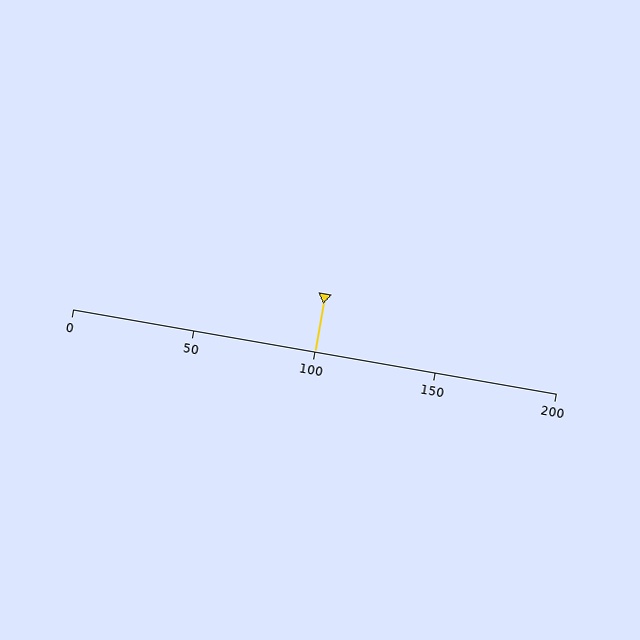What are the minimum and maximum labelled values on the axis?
The axis runs from 0 to 200.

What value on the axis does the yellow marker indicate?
The marker indicates approximately 100.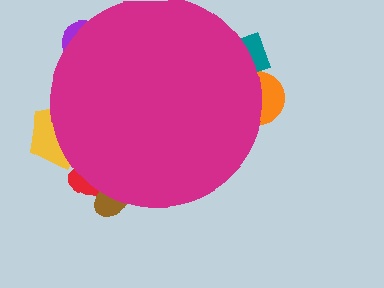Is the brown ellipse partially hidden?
Yes, the brown ellipse is partially hidden behind the magenta circle.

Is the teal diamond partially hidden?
Yes, the teal diamond is partially hidden behind the magenta circle.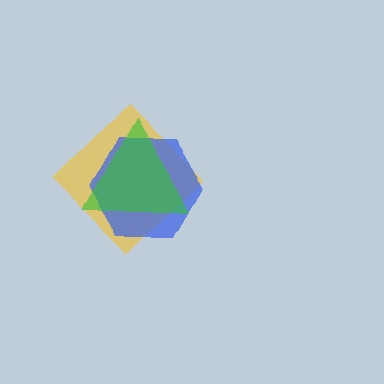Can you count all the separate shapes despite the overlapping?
Yes, there are 3 separate shapes.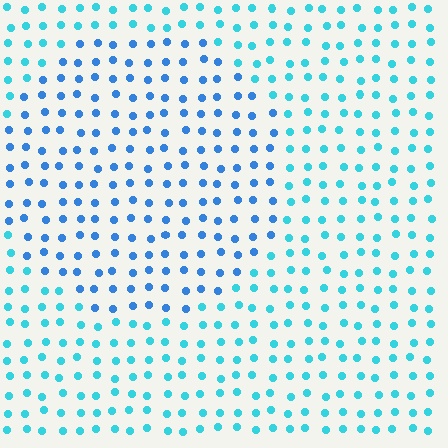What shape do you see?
I see a circle.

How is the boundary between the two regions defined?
The boundary is defined purely by a slight shift in hue (about 29 degrees). Spacing, size, and orientation are identical on both sides.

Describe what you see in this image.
The image is filled with small cyan elements in a uniform arrangement. A circle-shaped region is visible where the elements are tinted to a slightly different hue, forming a subtle color boundary.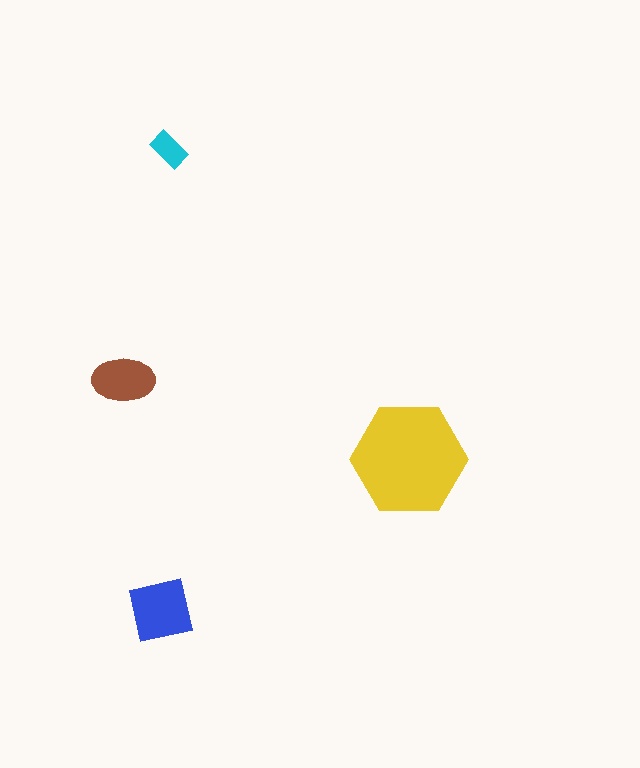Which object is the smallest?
The cyan rectangle.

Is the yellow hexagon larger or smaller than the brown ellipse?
Larger.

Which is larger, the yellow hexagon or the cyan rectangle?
The yellow hexagon.